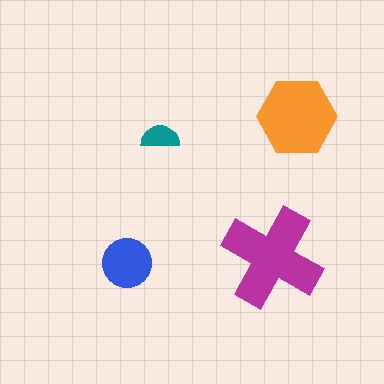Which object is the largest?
The magenta cross.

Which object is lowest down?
The blue circle is bottommost.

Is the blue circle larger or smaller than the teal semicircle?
Larger.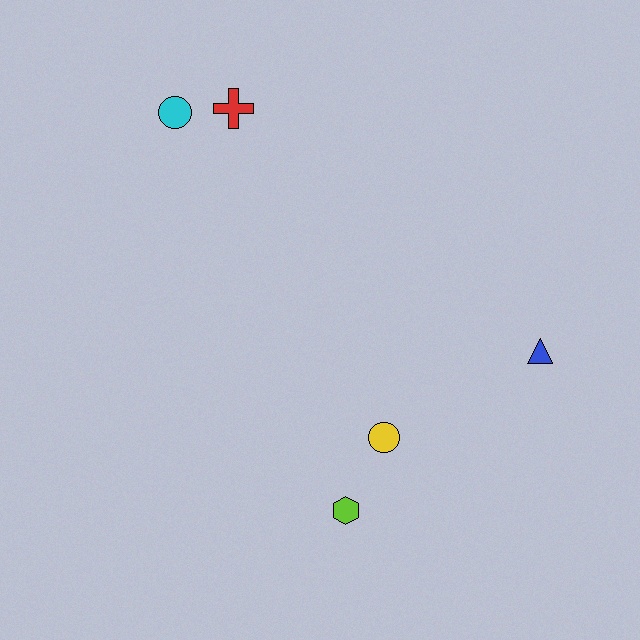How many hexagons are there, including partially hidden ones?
There is 1 hexagon.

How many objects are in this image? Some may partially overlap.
There are 5 objects.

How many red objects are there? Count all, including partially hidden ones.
There is 1 red object.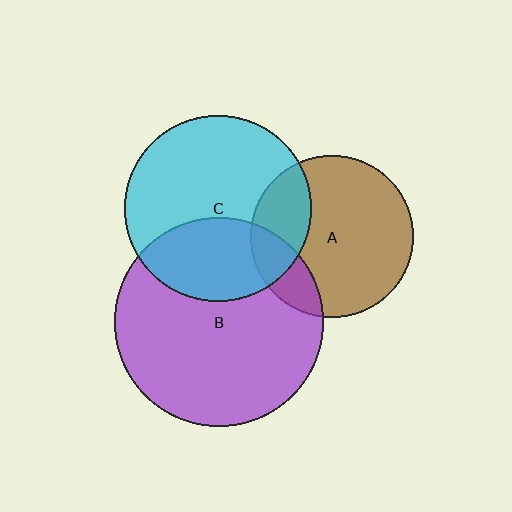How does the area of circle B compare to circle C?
Approximately 1.2 times.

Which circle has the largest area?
Circle B (purple).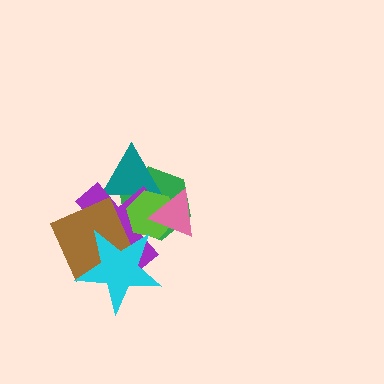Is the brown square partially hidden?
Yes, it is partially covered by another shape.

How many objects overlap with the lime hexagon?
5 objects overlap with the lime hexagon.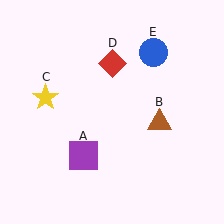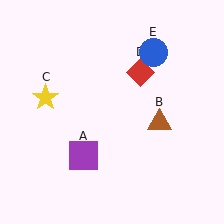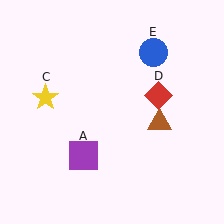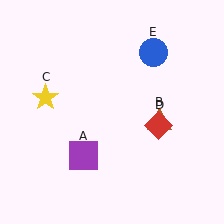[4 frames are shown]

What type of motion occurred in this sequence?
The red diamond (object D) rotated clockwise around the center of the scene.